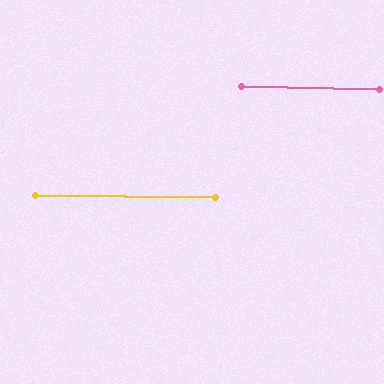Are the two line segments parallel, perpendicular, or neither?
Parallel — their directions differ by only 1.1°.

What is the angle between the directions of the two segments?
Approximately 1 degree.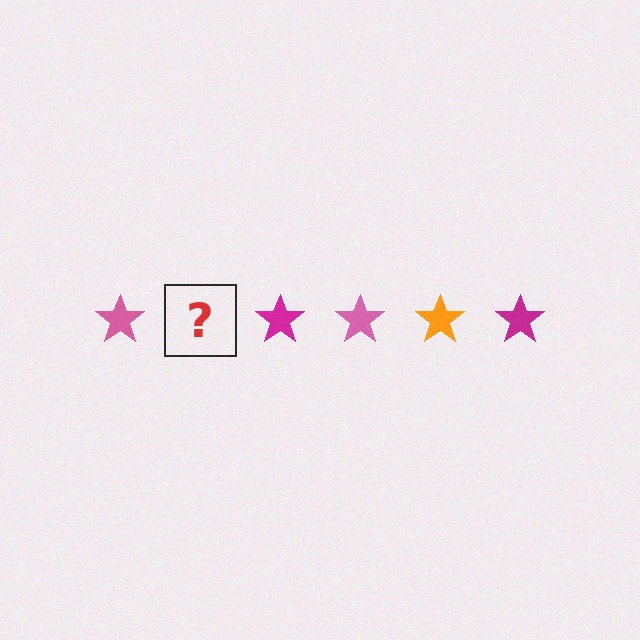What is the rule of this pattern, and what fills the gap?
The rule is that the pattern cycles through pink, orange, magenta stars. The gap should be filled with an orange star.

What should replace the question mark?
The question mark should be replaced with an orange star.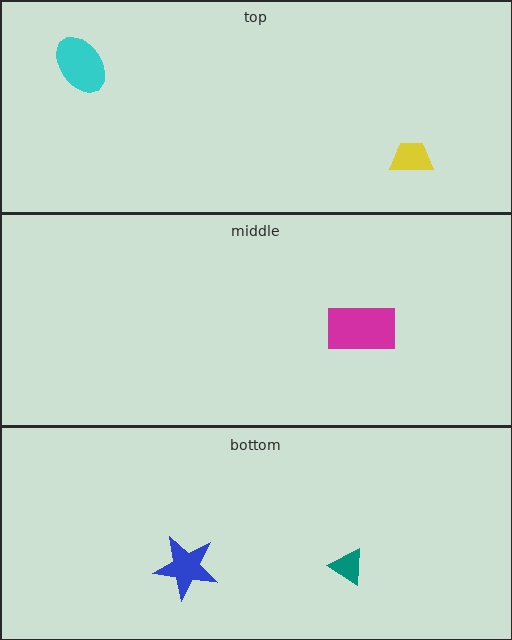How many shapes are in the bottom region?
2.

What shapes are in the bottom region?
The teal triangle, the blue star.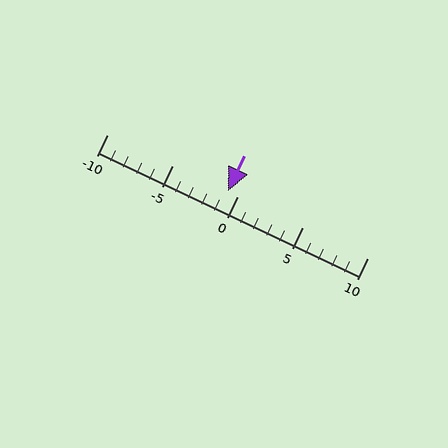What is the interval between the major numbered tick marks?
The major tick marks are spaced 5 units apart.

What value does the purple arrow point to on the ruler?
The purple arrow points to approximately -1.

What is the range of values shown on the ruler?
The ruler shows values from -10 to 10.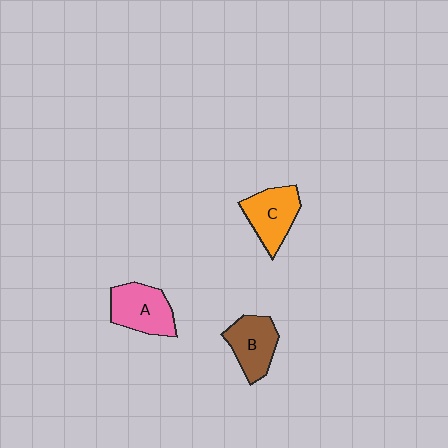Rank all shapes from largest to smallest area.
From largest to smallest: A (pink), C (orange), B (brown).